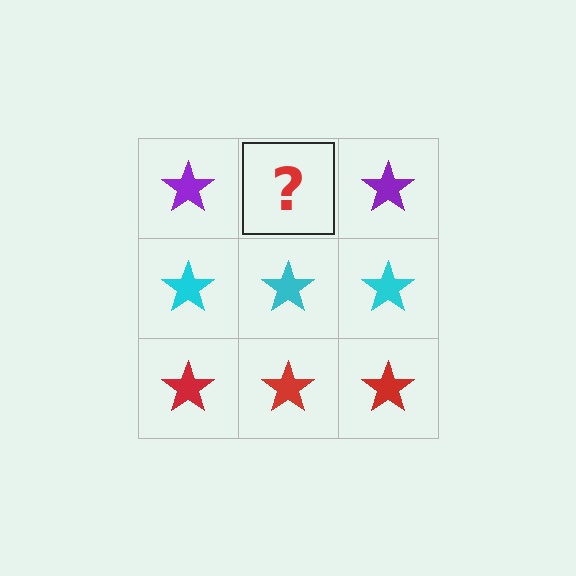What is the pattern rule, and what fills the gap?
The rule is that each row has a consistent color. The gap should be filled with a purple star.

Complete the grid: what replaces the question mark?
The question mark should be replaced with a purple star.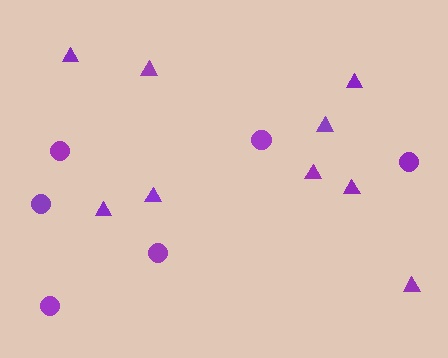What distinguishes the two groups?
There are 2 groups: one group of triangles (9) and one group of circles (6).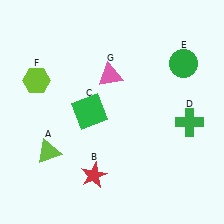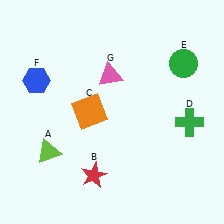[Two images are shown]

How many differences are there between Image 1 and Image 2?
There are 2 differences between the two images.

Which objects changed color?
C changed from green to orange. F changed from lime to blue.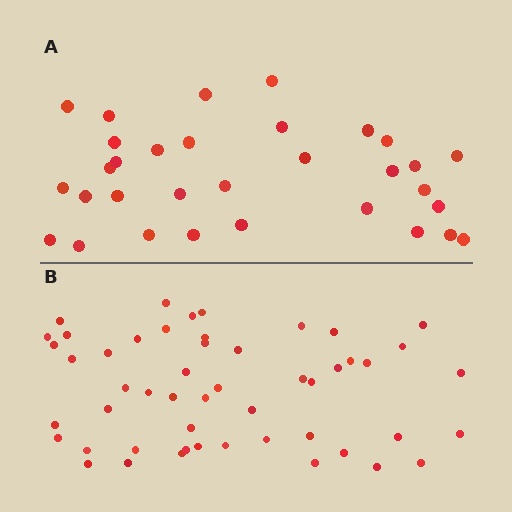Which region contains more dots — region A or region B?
Region B (the bottom region) has more dots.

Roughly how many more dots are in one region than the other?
Region B has approximately 20 more dots than region A.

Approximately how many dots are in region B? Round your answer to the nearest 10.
About 50 dots. (The exact count is 51, which rounds to 50.)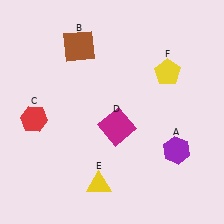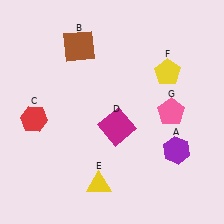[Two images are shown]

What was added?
A pink pentagon (G) was added in Image 2.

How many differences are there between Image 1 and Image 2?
There is 1 difference between the two images.